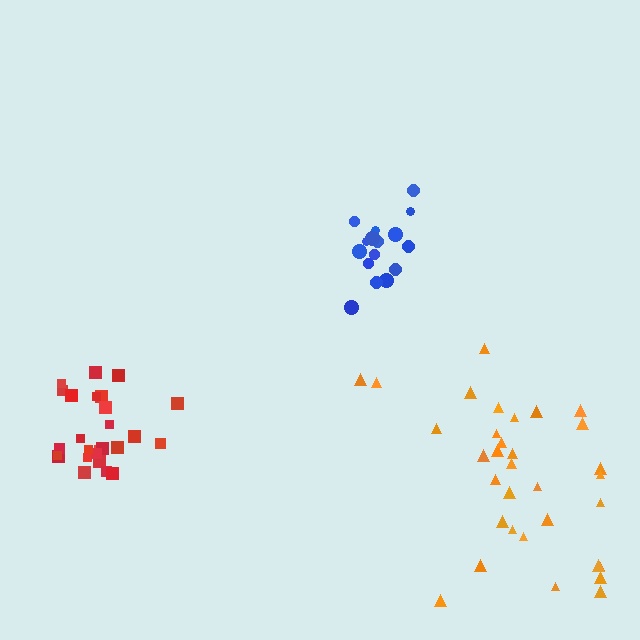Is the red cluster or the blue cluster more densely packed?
Blue.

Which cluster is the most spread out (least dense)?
Orange.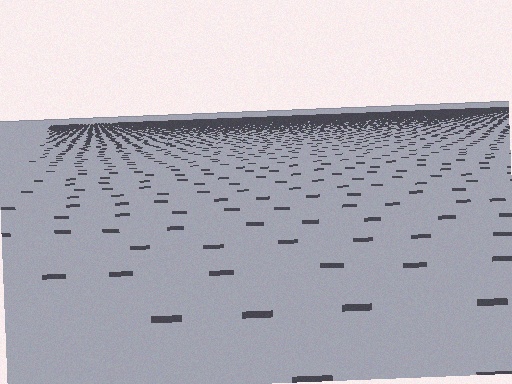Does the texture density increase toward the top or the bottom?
Density increases toward the top.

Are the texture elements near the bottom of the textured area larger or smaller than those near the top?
Larger. Near the bottom, elements are closer to the viewer and appear at a bigger on-screen size.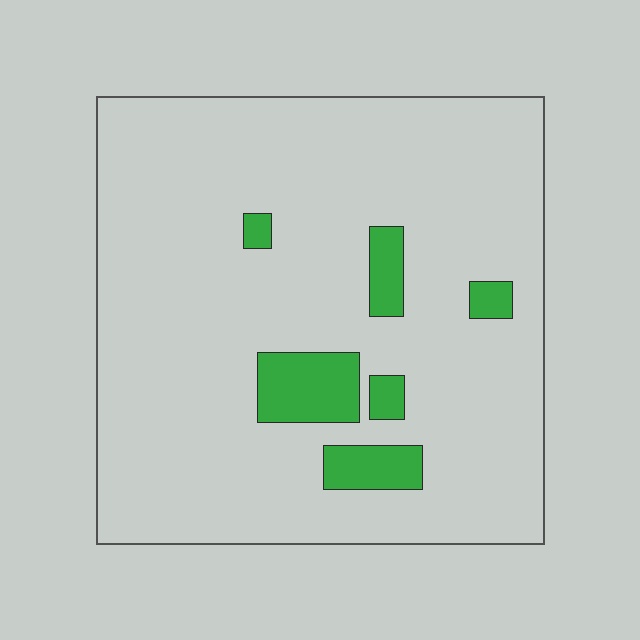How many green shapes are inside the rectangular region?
6.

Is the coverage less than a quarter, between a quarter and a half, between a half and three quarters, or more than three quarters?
Less than a quarter.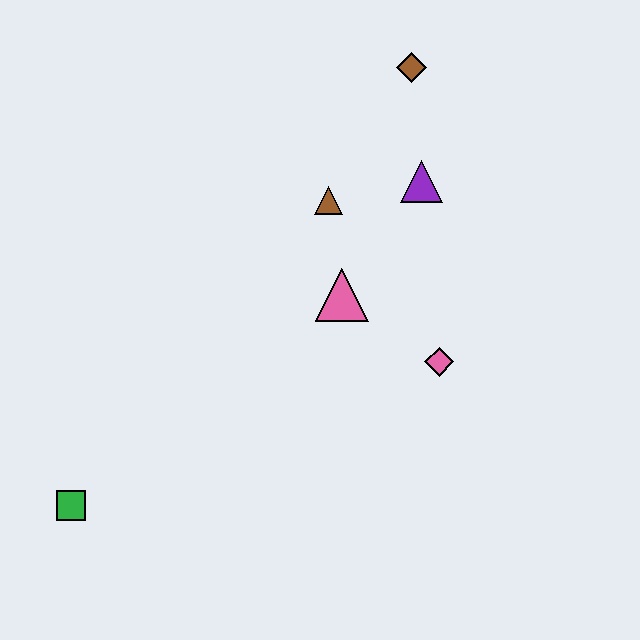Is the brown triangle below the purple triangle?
Yes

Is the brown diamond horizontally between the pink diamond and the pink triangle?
Yes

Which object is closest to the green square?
The pink triangle is closest to the green square.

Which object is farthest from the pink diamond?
The green square is farthest from the pink diamond.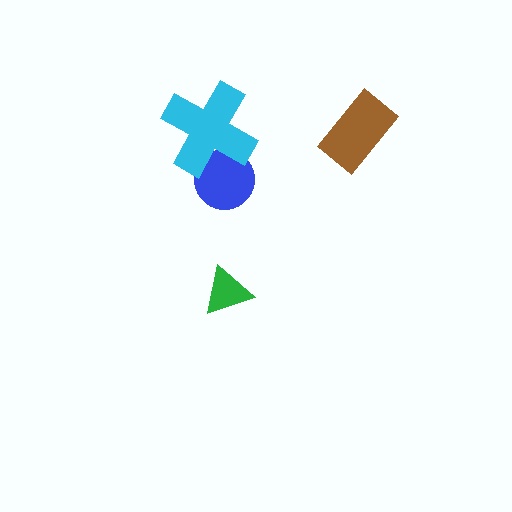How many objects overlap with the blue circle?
1 object overlaps with the blue circle.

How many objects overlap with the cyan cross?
1 object overlaps with the cyan cross.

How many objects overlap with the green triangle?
0 objects overlap with the green triangle.